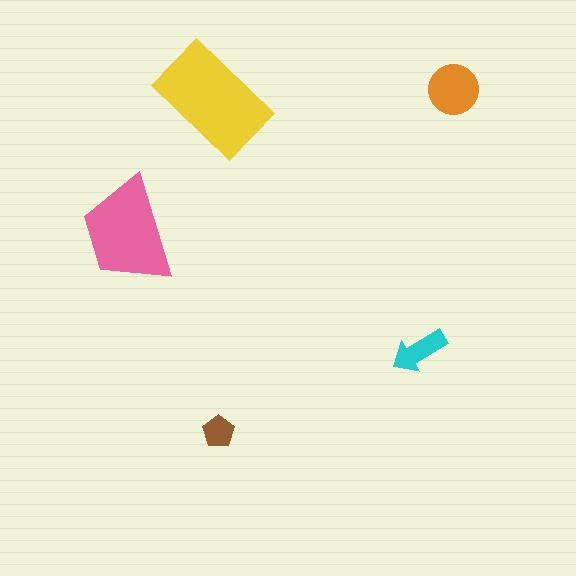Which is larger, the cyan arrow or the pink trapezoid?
The pink trapezoid.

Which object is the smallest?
The brown pentagon.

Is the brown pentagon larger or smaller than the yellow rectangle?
Smaller.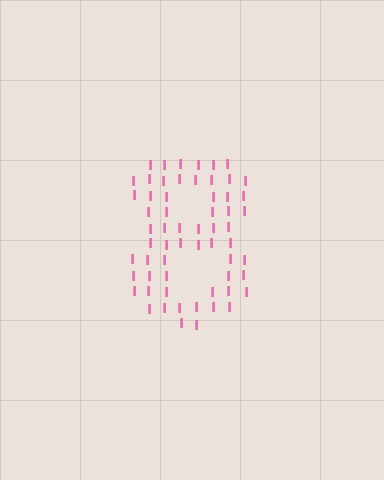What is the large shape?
The large shape is the digit 8.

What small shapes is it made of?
It is made of small letter I's.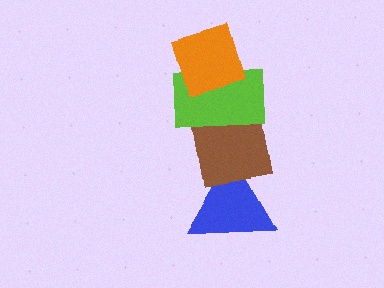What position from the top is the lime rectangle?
The lime rectangle is 2nd from the top.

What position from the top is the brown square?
The brown square is 3rd from the top.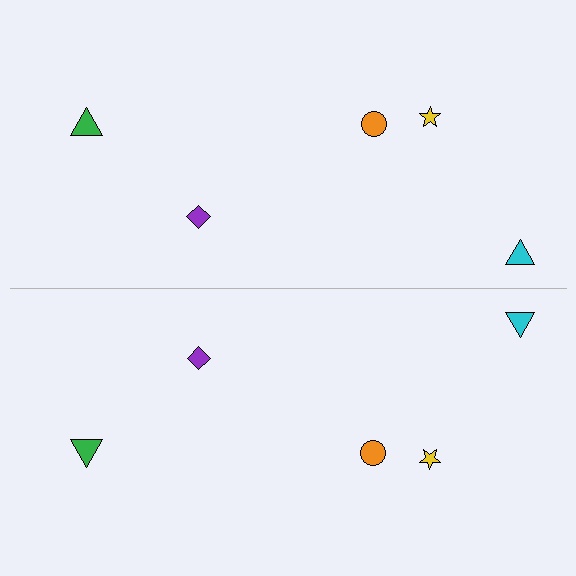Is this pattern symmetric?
Yes, this pattern has bilateral (reflection) symmetry.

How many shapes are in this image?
There are 10 shapes in this image.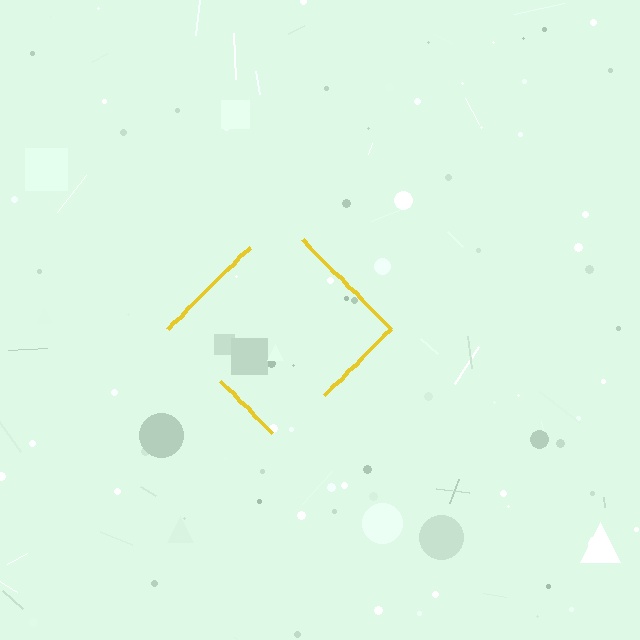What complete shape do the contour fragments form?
The contour fragments form a diamond.